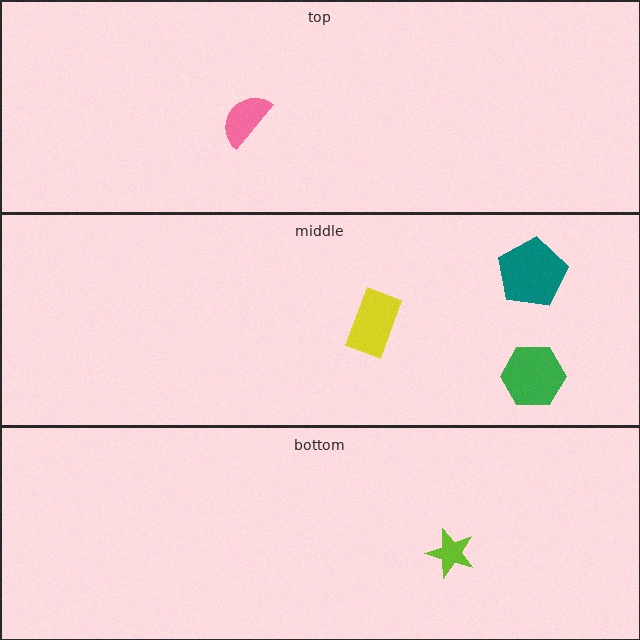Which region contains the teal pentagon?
The middle region.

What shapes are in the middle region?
The green hexagon, the teal pentagon, the yellow rectangle.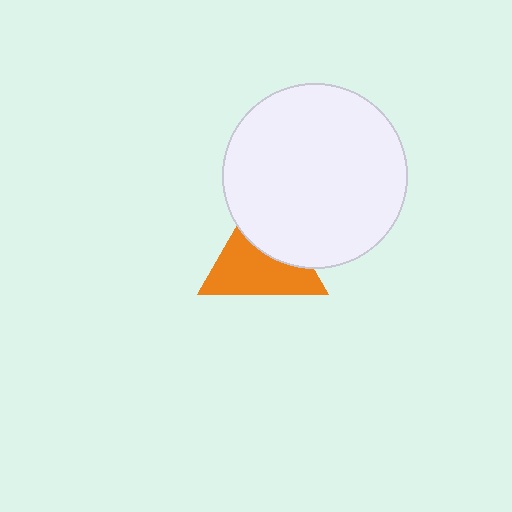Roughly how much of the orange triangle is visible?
About half of it is visible (roughly 61%).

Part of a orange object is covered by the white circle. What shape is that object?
It is a triangle.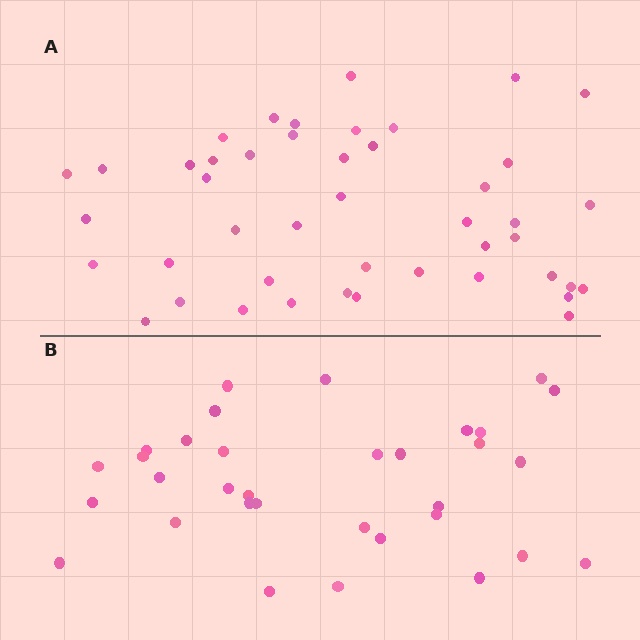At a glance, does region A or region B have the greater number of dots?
Region A (the top region) has more dots.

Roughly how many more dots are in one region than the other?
Region A has roughly 12 or so more dots than region B.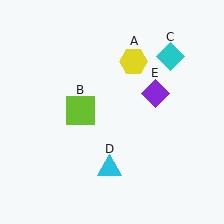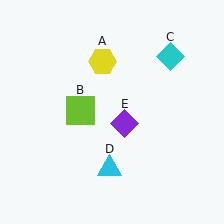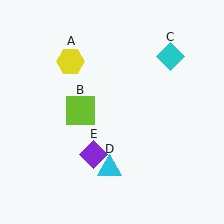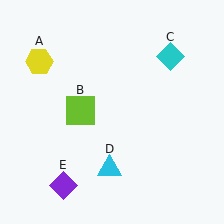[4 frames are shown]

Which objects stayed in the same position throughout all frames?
Lime square (object B) and cyan diamond (object C) and cyan triangle (object D) remained stationary.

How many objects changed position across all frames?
2 objects changed position: yellow hexagon (object A), purple diamond (object E).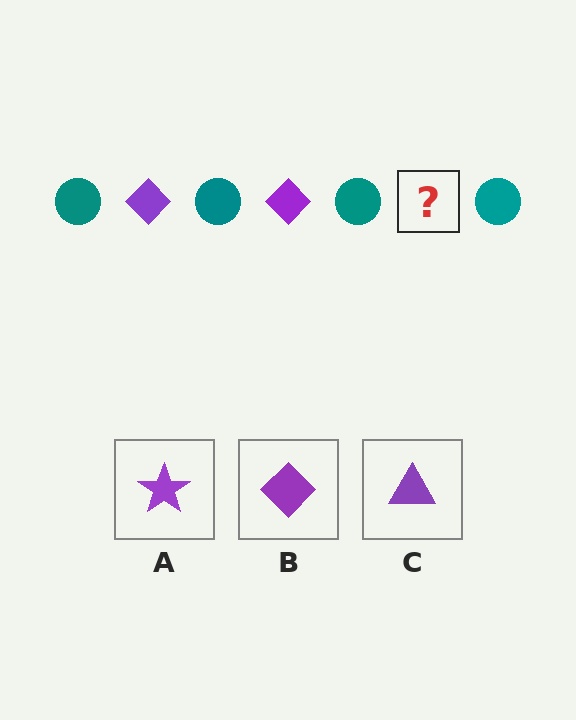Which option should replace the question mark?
Option B.